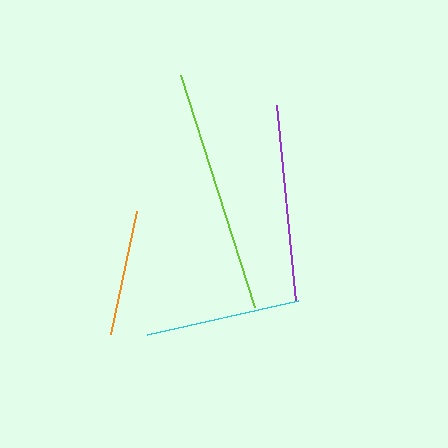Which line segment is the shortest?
The orange line is the shortest at approximately 126 pixels.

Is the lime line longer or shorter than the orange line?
The lime line is longer than the orange line.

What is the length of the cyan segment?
The cyan segment is approximately 155 pixels long.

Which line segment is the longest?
The lime line is the longest at approximately 243 pixels.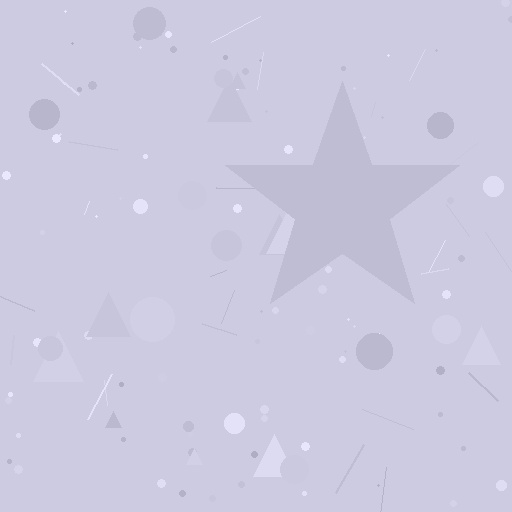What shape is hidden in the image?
A star is hidden in the image.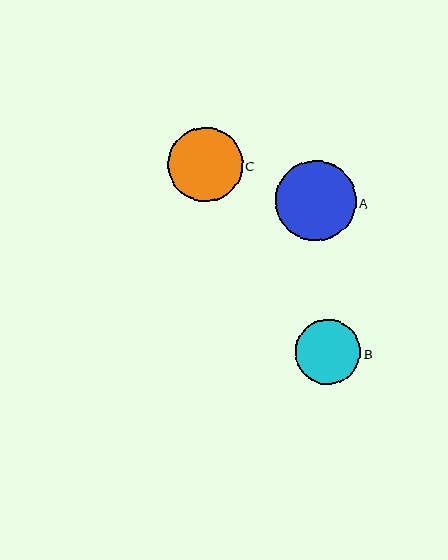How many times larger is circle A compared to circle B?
Circle A is approximately 1.2 times the size of circle B.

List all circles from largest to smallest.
From largest to smallest: A, C, B.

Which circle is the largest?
Circle A is the largest with a size of approximately 81 pixels.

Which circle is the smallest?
Circle B is the smallest with a size of approximately 65 pixels.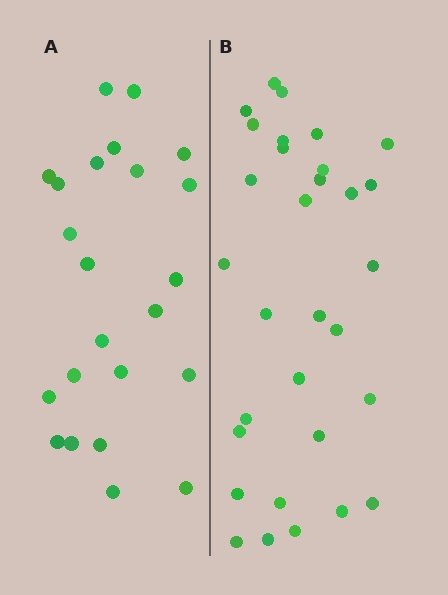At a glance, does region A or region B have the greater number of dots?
Region B (the right region) has more dots.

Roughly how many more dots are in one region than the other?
Region B has roughly 8 or so more dots than region A.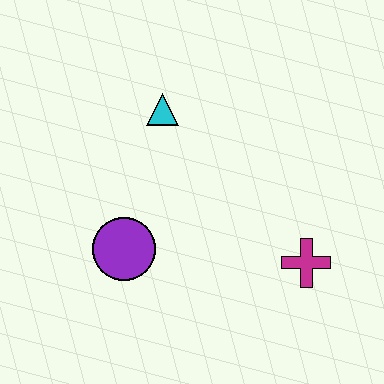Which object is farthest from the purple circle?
The magenta cross is farthest from the purple circle.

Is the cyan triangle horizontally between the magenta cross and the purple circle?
Yes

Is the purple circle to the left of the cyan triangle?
Yes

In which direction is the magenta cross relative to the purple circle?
The magenta cross is to the right of the purple circle.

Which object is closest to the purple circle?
The cyan triangle is closest to the purple circle.